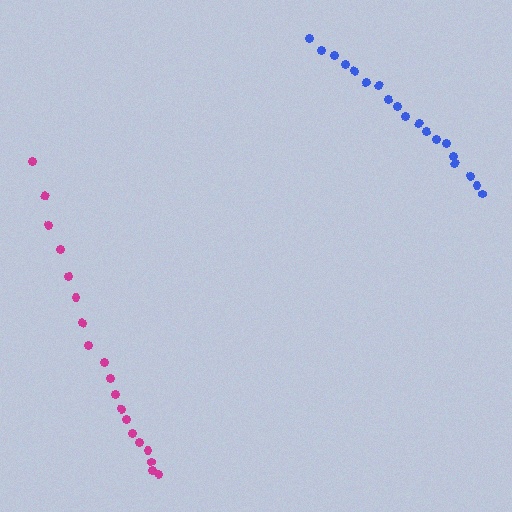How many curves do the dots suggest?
There are 2 distinct paths.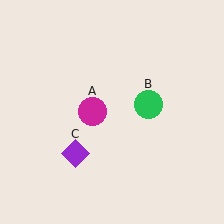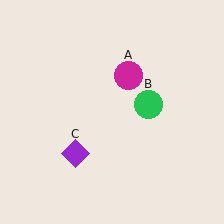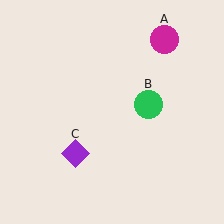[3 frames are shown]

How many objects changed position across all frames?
1 object changed position: magenta circle (object A).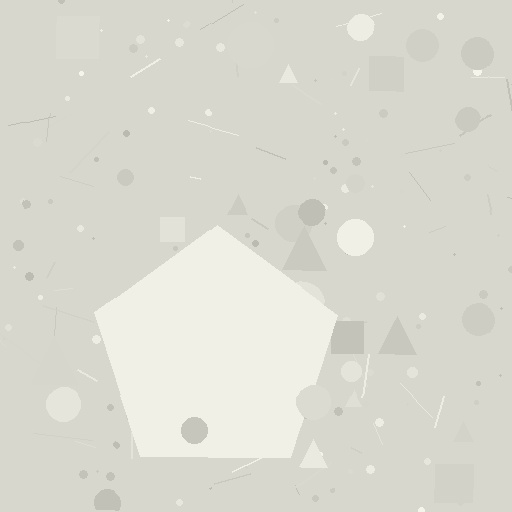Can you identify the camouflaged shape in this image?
The camouflaged shape is a pentagon.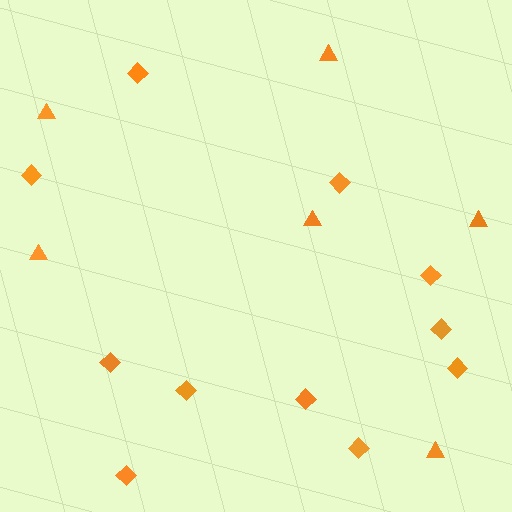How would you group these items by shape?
There are 2 groups: one group of diamonds (11) and one group of triangles (6).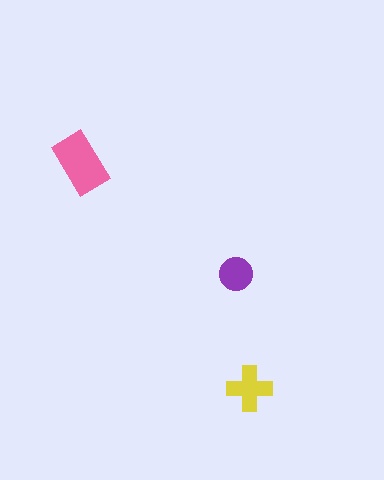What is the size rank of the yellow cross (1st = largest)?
2nd.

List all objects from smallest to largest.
The purple circle, the yellow cross, the pink rectangle.